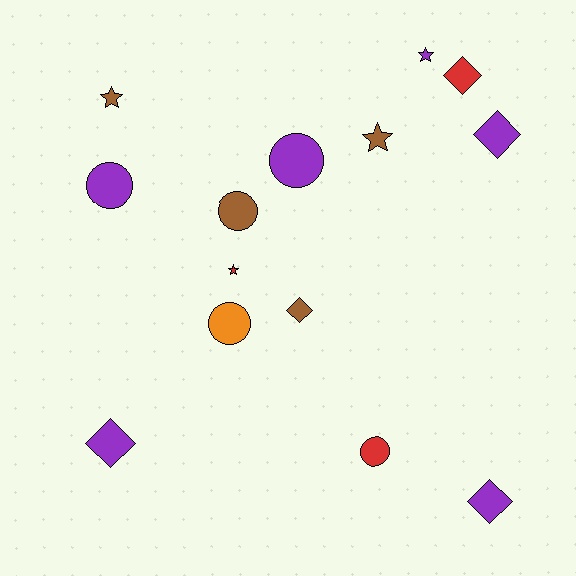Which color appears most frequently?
Purple, with 6 objects.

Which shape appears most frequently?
Circle, with 5 objects.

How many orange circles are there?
There is 1 orange circle.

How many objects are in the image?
There are 14 objects.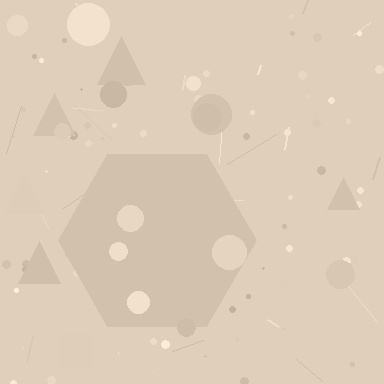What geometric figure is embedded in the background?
A hexagon is embedded in the background.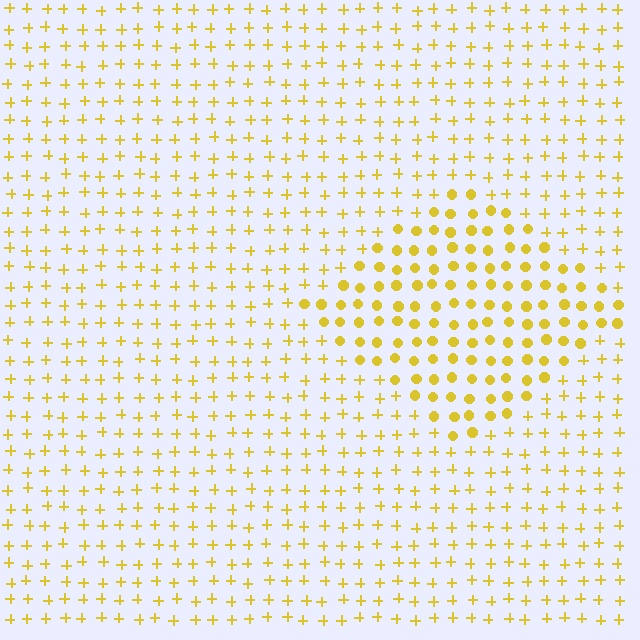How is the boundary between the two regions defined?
The boundary is defined by a change in element shape: circles inside vs. plus signs outside. All elements share the same color and spacing.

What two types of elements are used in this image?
The image uses circles inside the diamond region and plus signs outside it.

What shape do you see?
I see a diamond.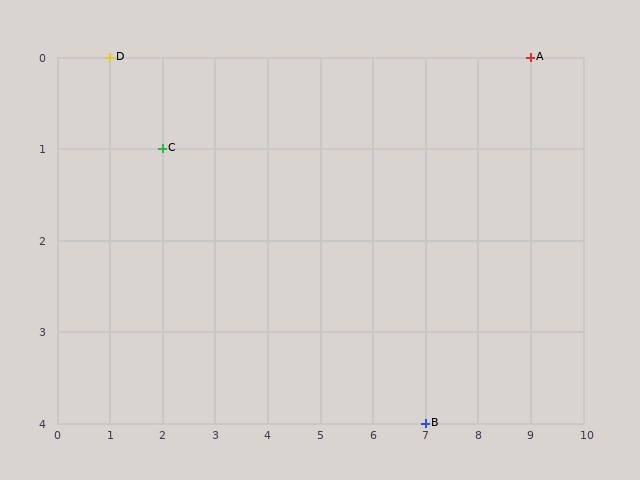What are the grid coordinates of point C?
Point C is at grid coordinates (2, 1).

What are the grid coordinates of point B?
Point B is at grid coordinates (7, 4).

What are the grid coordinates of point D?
Point D is at grid coordinates (1, 0).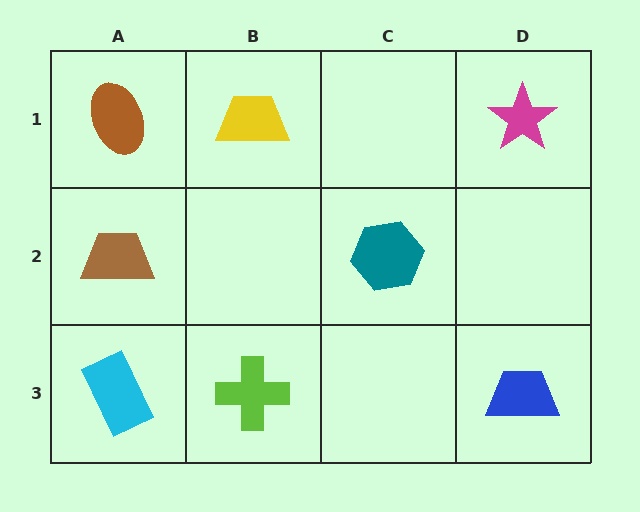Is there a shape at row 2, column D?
No, that cell is empty.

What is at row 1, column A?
A brown ellipse.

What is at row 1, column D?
A magenta star.